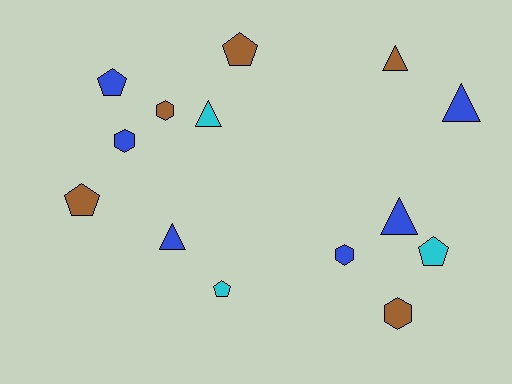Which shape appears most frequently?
Pentagon, with 5 objects.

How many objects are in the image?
There are 14 objects.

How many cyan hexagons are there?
There are no cyan hexagons.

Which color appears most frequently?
Blue, with 6 objects.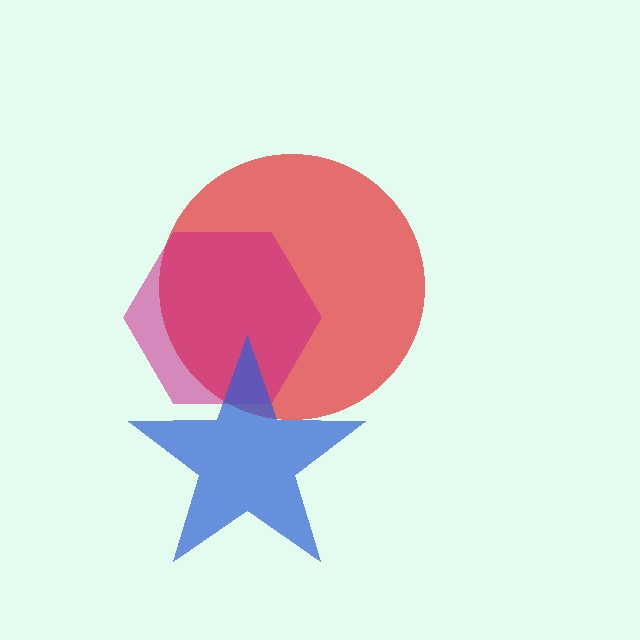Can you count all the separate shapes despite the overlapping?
Yes, there are 3 separate shapes.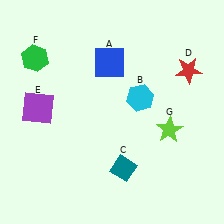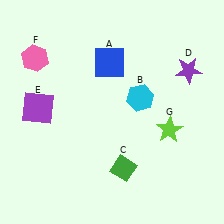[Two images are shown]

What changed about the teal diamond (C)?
In Image 1, C is teal. In Image 2, it changed to green.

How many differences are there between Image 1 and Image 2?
There are 3 differences between the two images.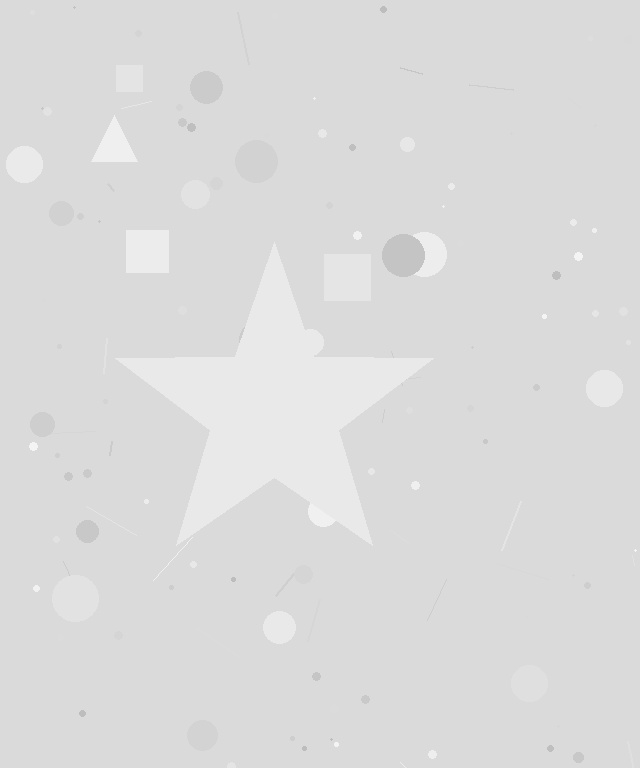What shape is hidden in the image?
A star is hidden in the image.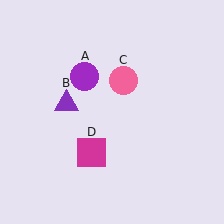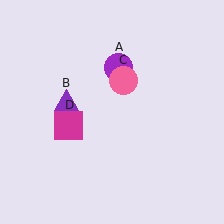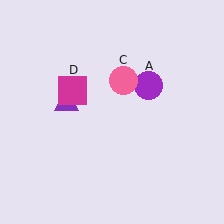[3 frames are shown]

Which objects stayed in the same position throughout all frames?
Purple triangle (object B) and pink circle (object C) remained stationary.